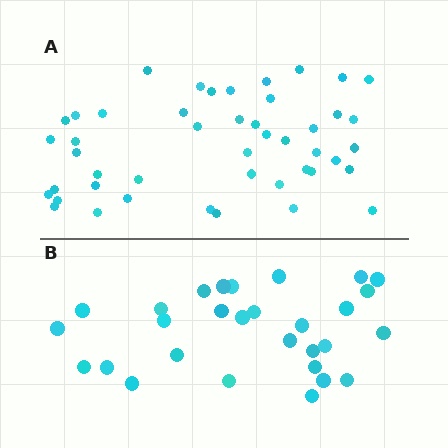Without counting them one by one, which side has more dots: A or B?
Region A (the top region) has more dots.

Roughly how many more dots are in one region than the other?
Region A has approximately 15 more dots than region B.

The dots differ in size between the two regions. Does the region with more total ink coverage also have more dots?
No. Region B has more total ink coverage because its dots are larger, but region A actually contains more individual dots. Total area can be misleading — the number of items is what matters here.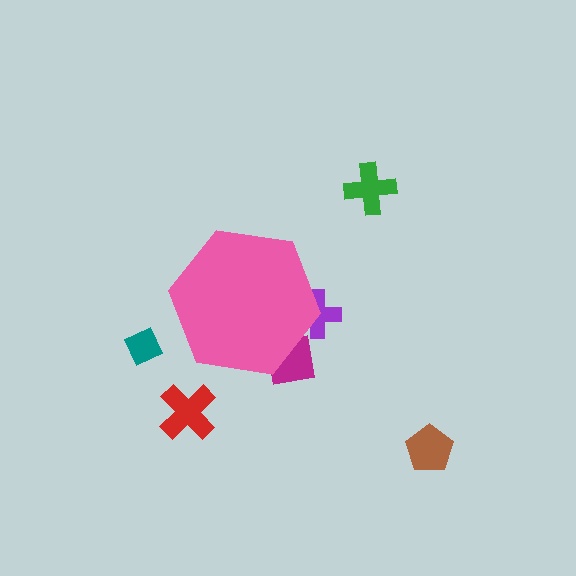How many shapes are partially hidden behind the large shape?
2 shapes are partially hidden.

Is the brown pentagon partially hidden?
No, the brown pentagon is fully visible.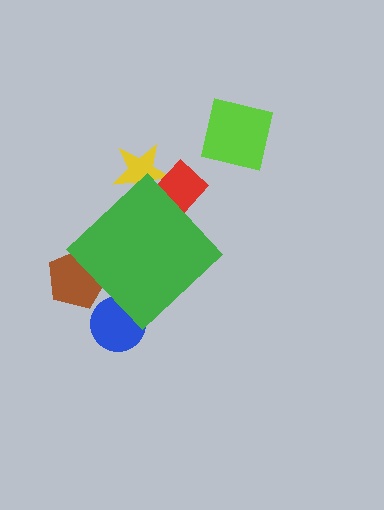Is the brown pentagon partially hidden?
Yes, the brown pentagon is partially hidden behind the green diamond.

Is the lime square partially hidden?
No, the lime square is fully visible.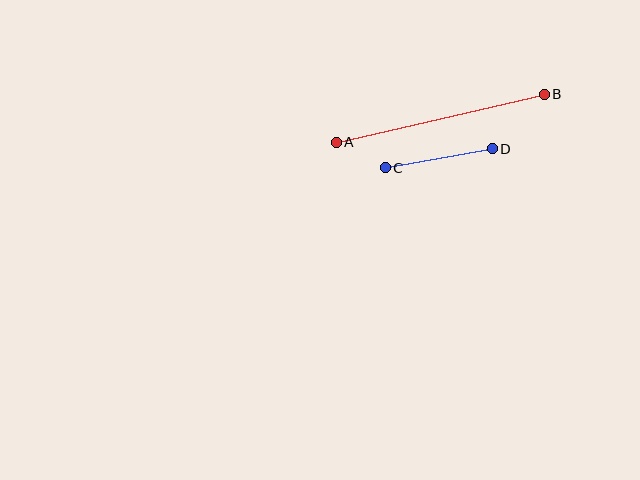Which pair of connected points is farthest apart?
Points A and B are farthest apart.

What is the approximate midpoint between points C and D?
The midpoint is at approximately (439, 158) pixels.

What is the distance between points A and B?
The distance is approximately 214 pixels.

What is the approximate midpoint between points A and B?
The midpoint is at approximately (440, 118) pixels.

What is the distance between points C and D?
The distance is approximately 109 pixels.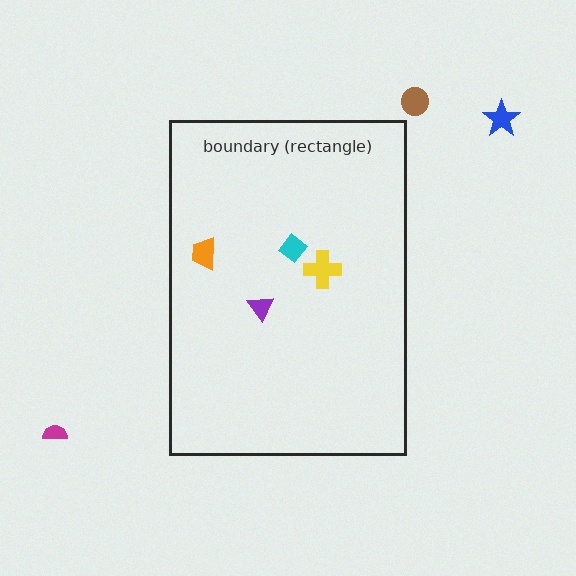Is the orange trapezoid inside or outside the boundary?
Inside.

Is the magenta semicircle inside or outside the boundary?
Outside.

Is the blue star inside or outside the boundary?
Outside.